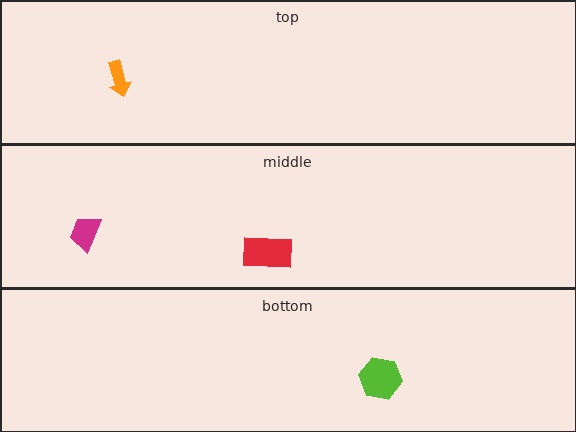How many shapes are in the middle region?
2.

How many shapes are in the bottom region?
1.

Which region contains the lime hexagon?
The bottom region.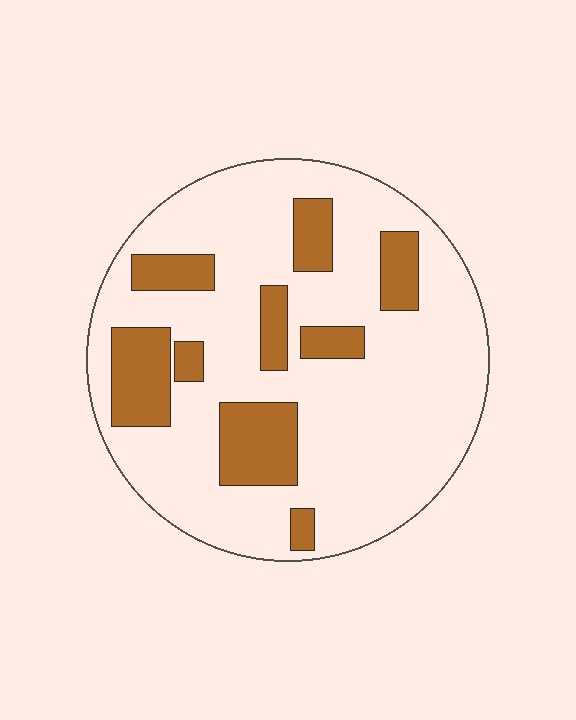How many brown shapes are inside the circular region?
9.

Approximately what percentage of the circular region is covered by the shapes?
Approximately 20%.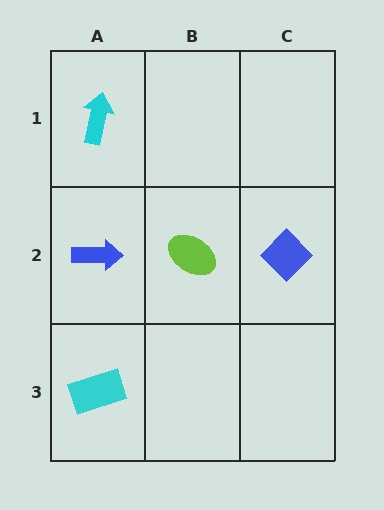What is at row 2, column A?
A blue arrow.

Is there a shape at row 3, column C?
No, that cell is empty.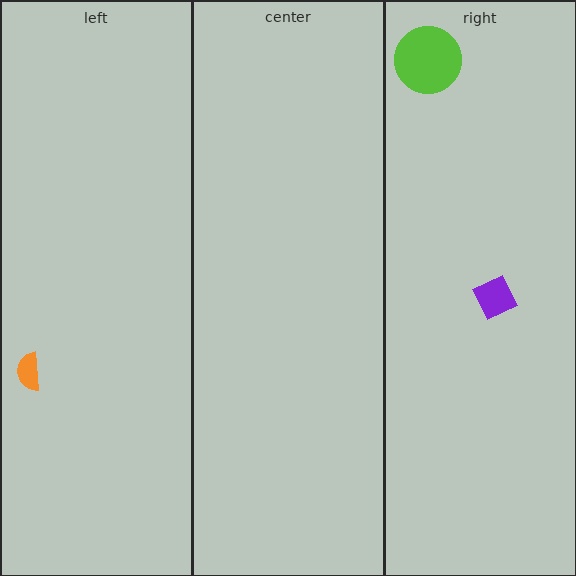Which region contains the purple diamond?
The right region.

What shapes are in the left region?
The orange semicircle.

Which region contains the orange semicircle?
The left region.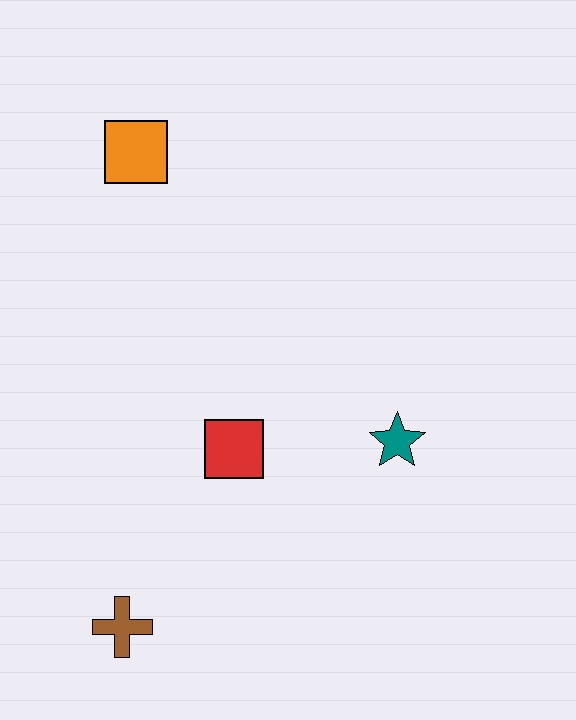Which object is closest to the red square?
The teal star is closest to the red square.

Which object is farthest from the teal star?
The orange square is farthest from the teal star.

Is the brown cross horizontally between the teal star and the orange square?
No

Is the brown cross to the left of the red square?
Yes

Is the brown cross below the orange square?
Yes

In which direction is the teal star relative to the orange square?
The teal star is below the orange square.